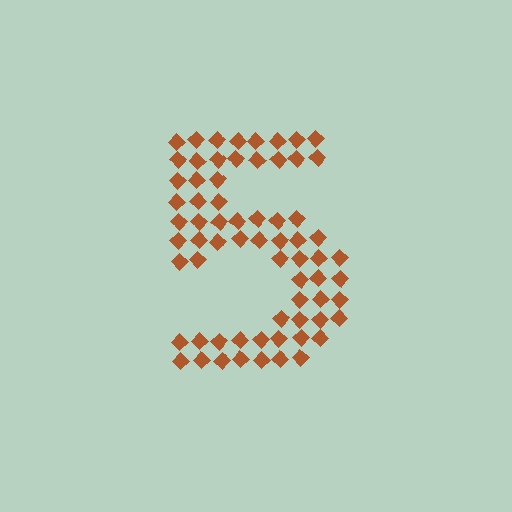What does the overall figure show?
The overall figure shows the digit 5.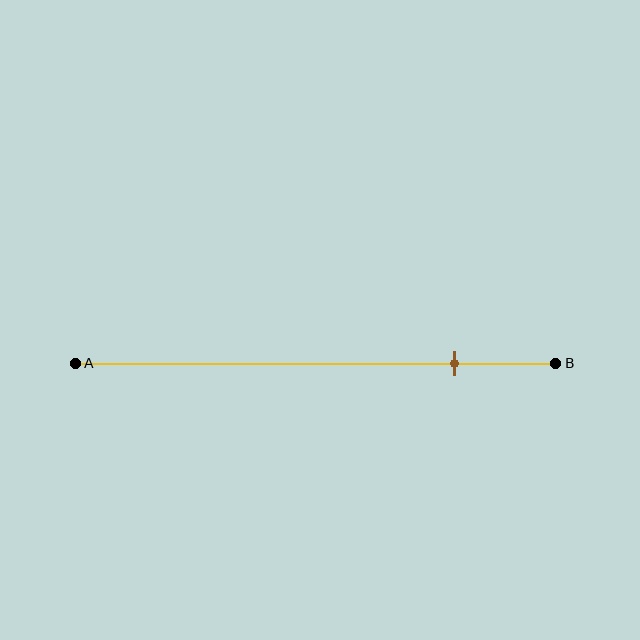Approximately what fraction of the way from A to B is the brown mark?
The brown mark is approximately 80% of the way from A to B.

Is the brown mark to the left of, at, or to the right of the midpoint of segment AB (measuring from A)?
The brown mark is to the right of the midpoint of segment AB.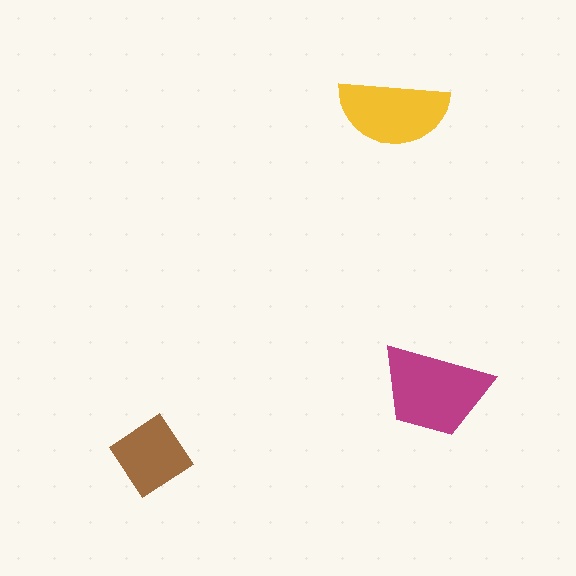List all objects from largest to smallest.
The magenta trapezoid, the yellow semicircle, the brown diamond.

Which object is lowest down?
The brown diamond is bottommost.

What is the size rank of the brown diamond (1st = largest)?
3rd.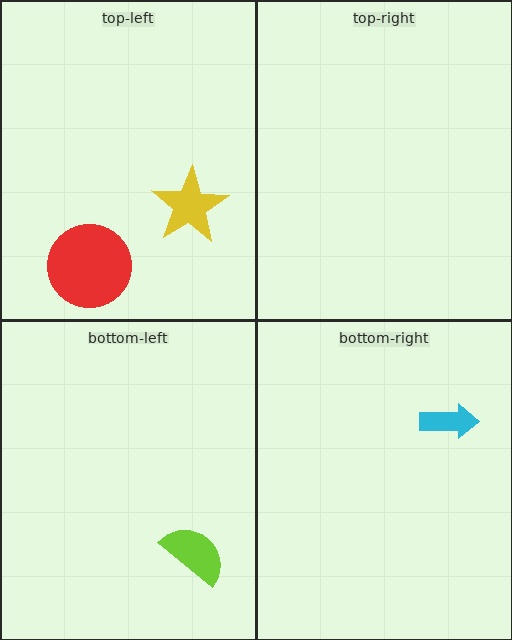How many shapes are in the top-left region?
2.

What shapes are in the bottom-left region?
The lime semicircle.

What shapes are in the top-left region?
The red circle, the yellow star.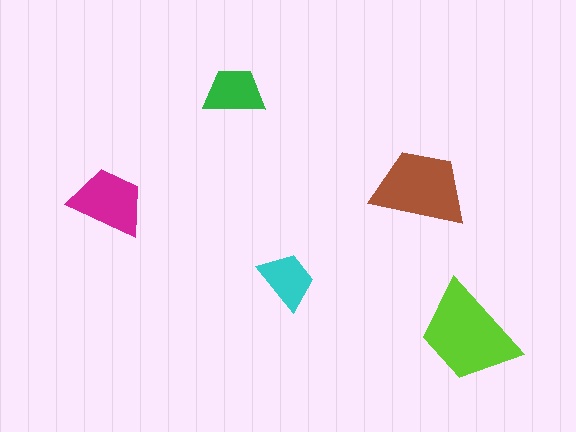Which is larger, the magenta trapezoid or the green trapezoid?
The magenta one.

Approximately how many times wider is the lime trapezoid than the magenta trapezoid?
About 1.5 times wider.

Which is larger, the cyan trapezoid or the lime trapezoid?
The lime one.